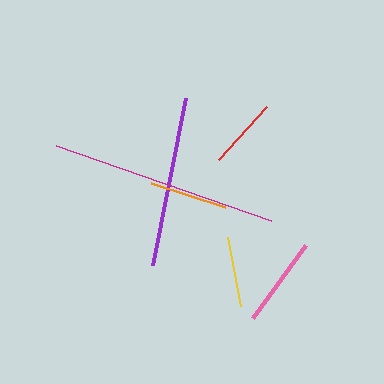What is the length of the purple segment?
The purple segment is approximately 170 pixels long.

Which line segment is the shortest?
The yellow line is the shortest at approximately 70 pixels.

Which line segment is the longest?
The magenta line is the longest at approximately 228 pixels.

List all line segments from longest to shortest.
From longest to shortest: magenta, purple, pink, orange, red, yellow.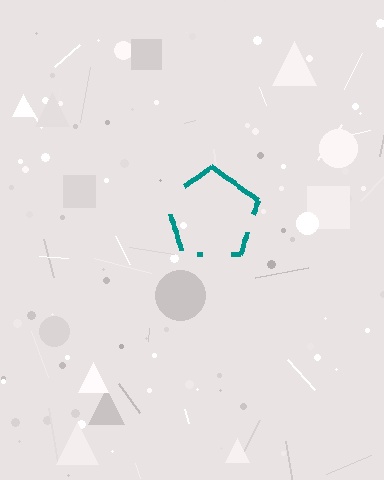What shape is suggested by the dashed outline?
The dashed outline suggests a pentagon.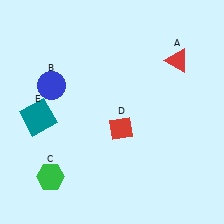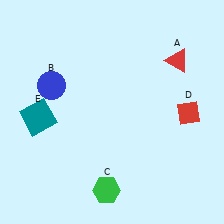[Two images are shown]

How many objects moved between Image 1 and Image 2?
2 objects moved between the two images.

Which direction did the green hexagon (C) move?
The green hexagon (C) moved right.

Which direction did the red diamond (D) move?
The red diamond (D) moved right.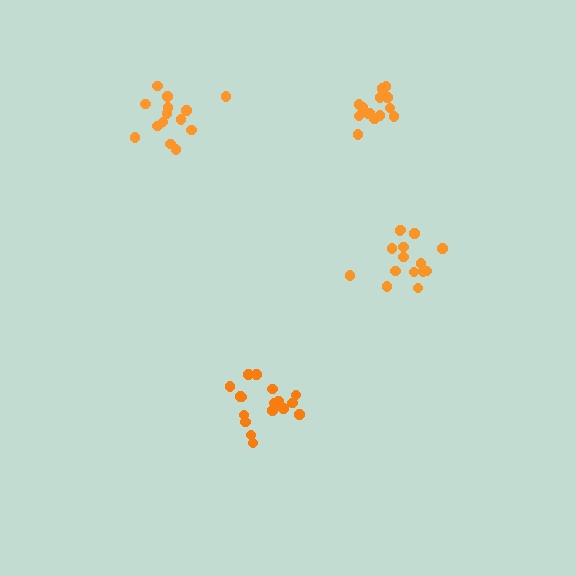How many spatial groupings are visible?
There are 4 spatial groupings.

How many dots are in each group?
Group 1: 18 dots, Group 2: 15 dots, Group 3: 14 dots, Group 4: 14 dots (61 total).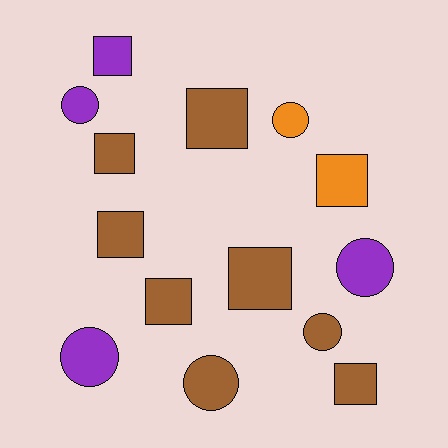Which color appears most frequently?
Brown, with 8 objects.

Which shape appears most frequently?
Square, with 8 objects.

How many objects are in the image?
There are 14 objects.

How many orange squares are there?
There is 1 orange square.